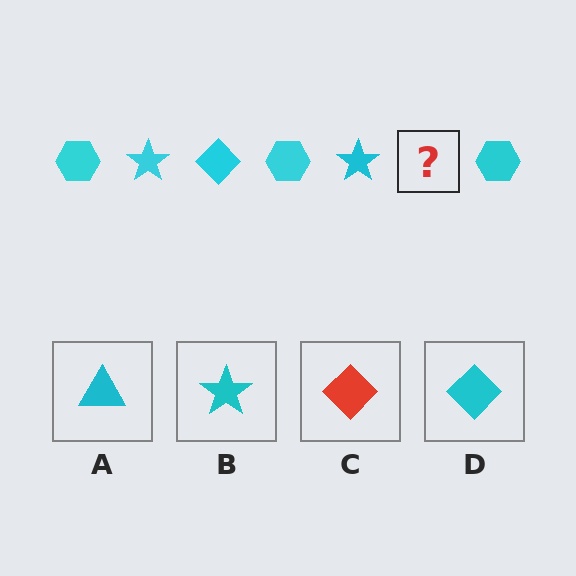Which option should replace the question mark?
Option D.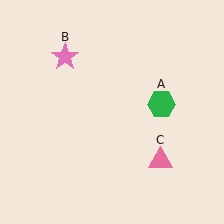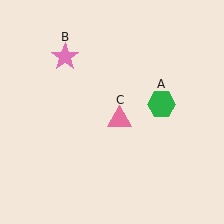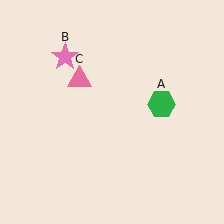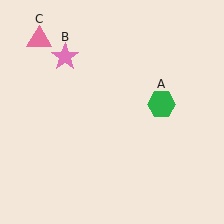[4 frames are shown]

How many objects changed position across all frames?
1 object changed position: pink triangle (object C).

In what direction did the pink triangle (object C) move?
The pink triangle (object C) moved up and to the left.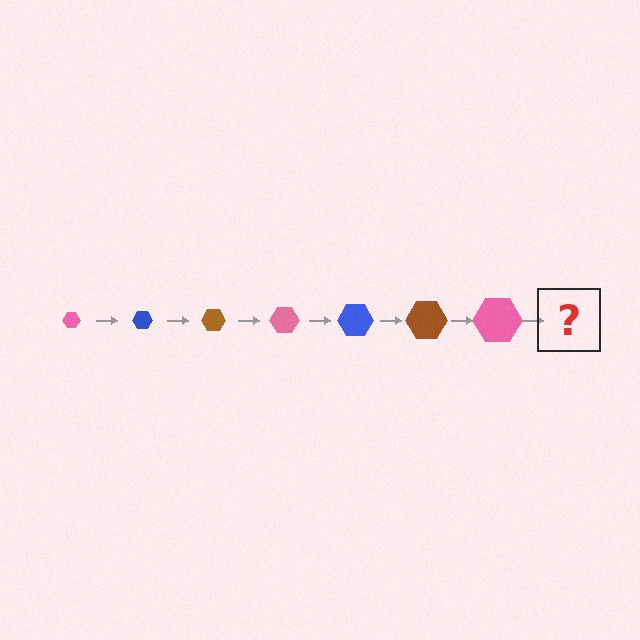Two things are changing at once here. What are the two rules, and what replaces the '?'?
The two rules are that the hexagon grows larger each step and the color cycles through pink, blue, and brown. The '?' should be a blue hexagon, larger than the previous one.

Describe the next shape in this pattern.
It should be a blue hexagon, larger than the previous one.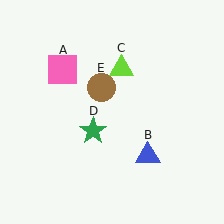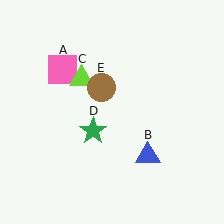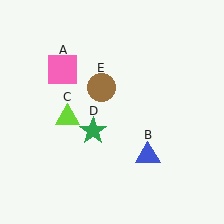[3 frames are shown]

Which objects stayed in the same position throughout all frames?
Pink square (object A) and blue triangle (object B) and green star (object D) and brown circle (object E) remained stationary.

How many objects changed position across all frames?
1 object changed position: lime triangle (object C).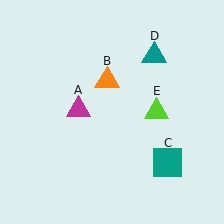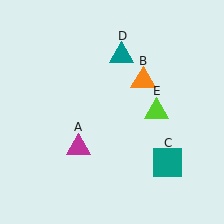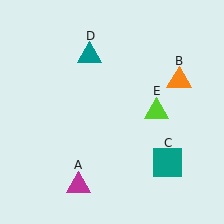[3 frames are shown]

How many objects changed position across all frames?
3 objects changed position: magenta triangle (object A), orange triangle (object B), teal triangle (object D).